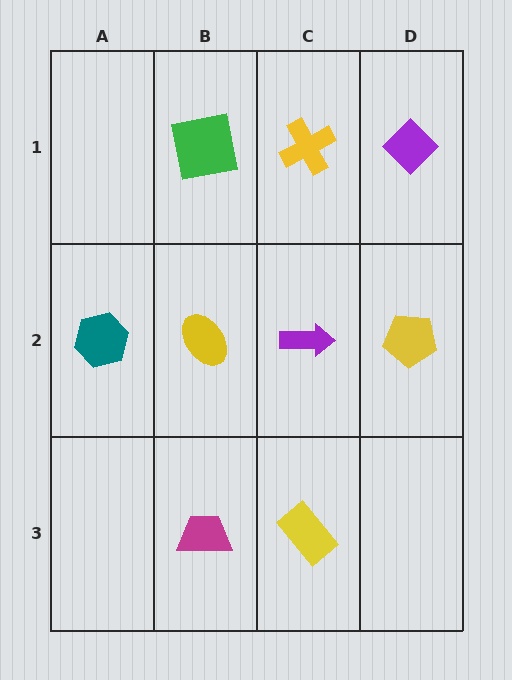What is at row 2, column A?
A teal hexagon.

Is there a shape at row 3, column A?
No, that cell is empty.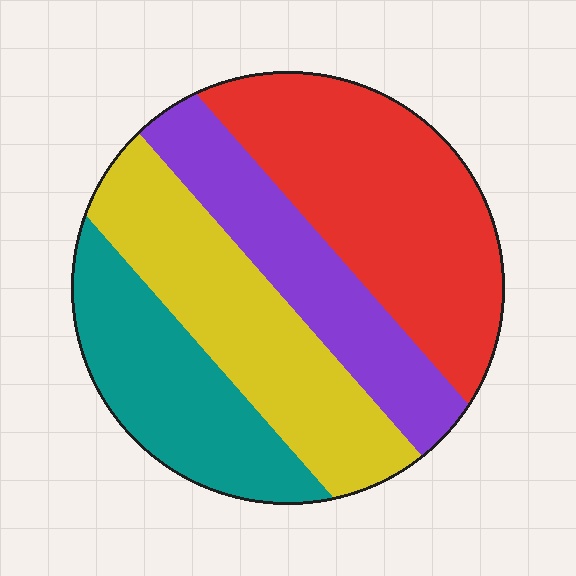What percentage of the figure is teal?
Teal covers about 20% of the figure.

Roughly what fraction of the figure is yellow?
Yellow covers 26% of the figure.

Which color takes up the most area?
Red, at roughly 35%.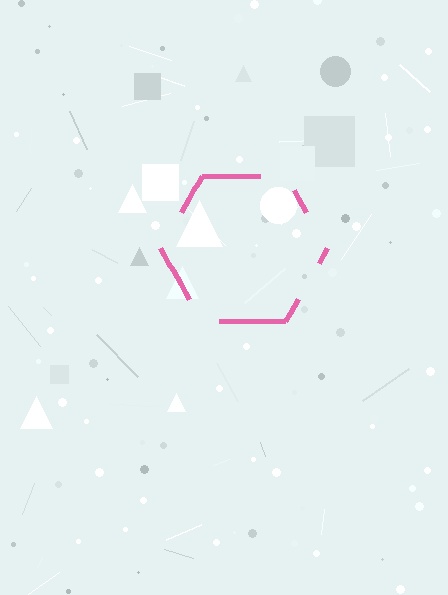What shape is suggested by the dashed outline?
The dashed outline suggests a hexagon.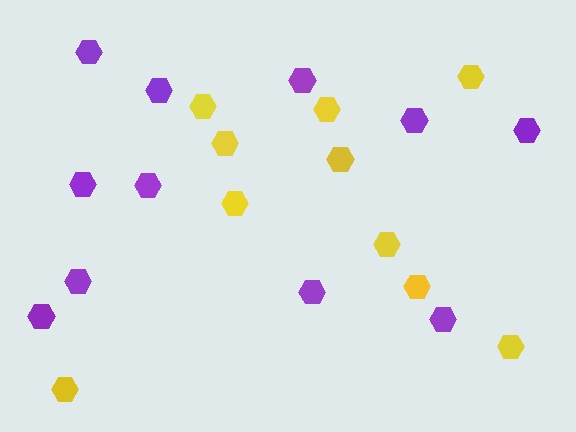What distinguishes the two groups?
There are 2 groups: one group of yellow hexagons (10) and one group of purple hexagons (11).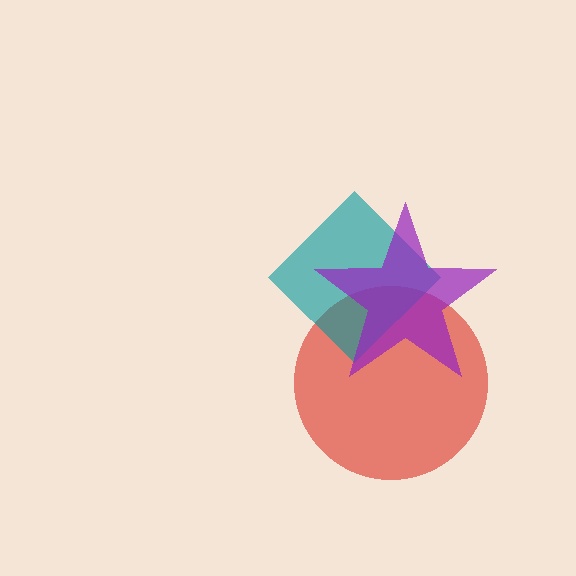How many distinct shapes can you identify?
There are 3 distinct shapes: a red circle, a teal diamond, a purple star.